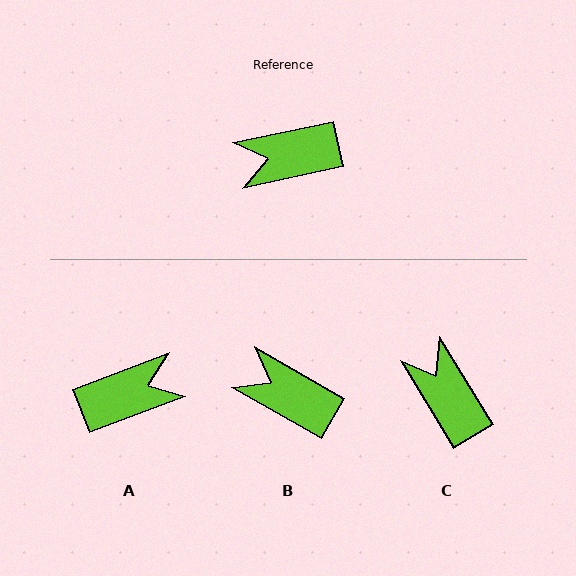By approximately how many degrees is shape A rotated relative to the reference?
Approximately 171 degrees clockwise.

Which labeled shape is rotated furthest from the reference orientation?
A, about 171 degrees away.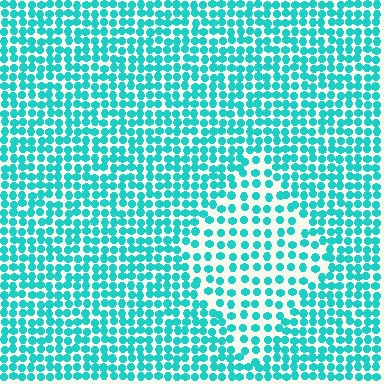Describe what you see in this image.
The image contains small cyan elements arranged at two different densities. A diamond-shaped region is visible where the elements are less densely packed than the surrounding area.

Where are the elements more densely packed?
The elements are more densely packed outside the diamond boundary.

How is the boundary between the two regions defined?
The boundary is defined by a change in element density (approximately 1.7x ratio). All elements are the same color, size, and shape.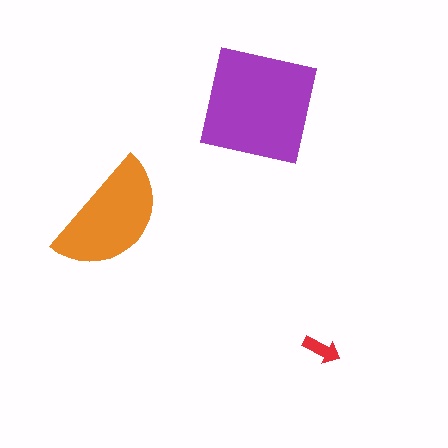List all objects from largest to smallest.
The purple square, the orange semicircle, the red arrow.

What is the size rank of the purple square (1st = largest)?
1st.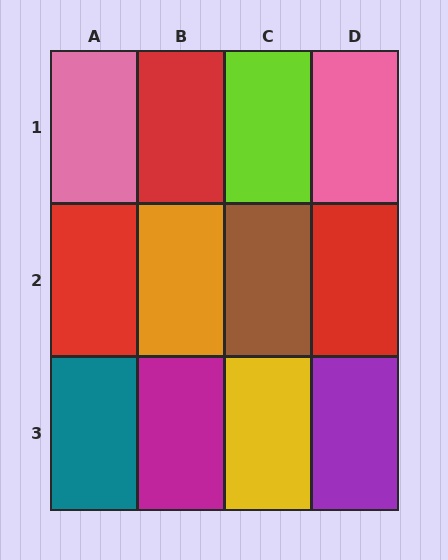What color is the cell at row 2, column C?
Brown.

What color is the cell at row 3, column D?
Purple.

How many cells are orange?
1 cell is orange.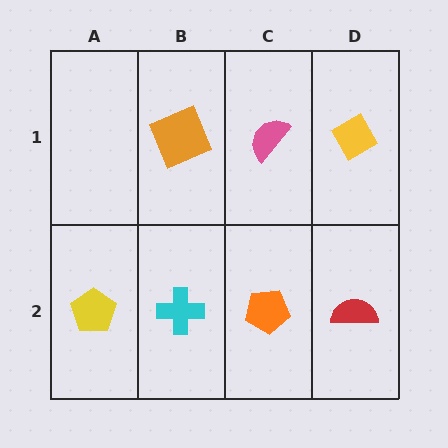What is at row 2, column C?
An orange pentagon.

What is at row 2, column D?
A red semicircle.